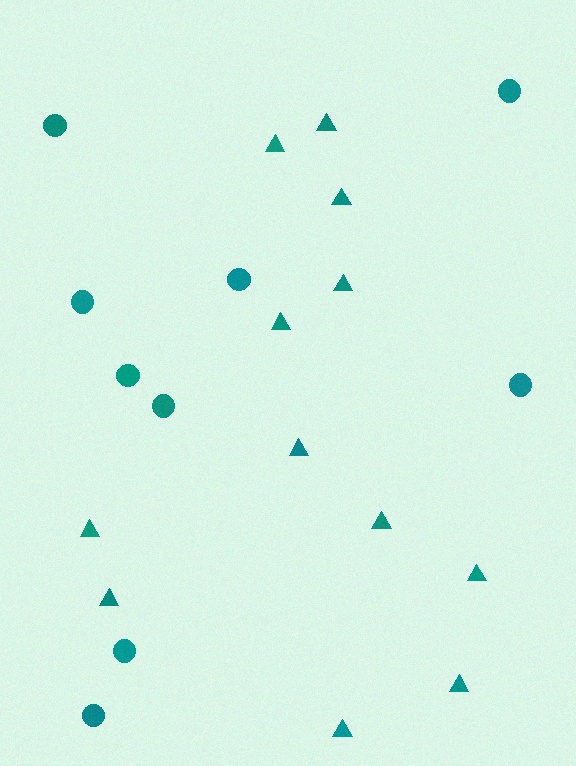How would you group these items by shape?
There are 2 groups: one group of circles (9) and one group of triangles (12).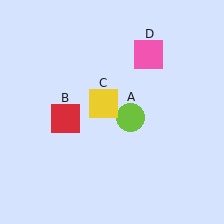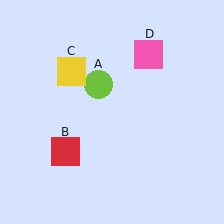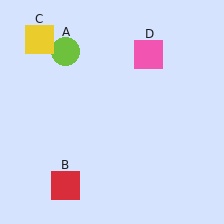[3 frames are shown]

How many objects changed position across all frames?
3 objects changed position: lime circle (object A), red square (object B), yellow square (object C).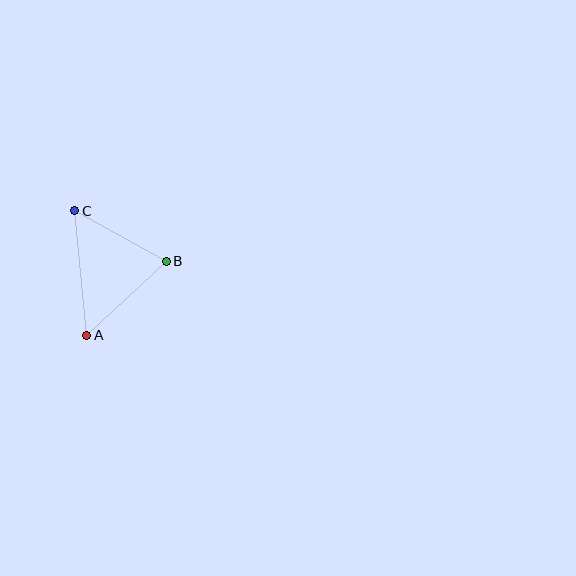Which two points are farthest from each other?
Points A and C are farthest from each other.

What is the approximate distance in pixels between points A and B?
The distance between A and B is approximately 109 pixels.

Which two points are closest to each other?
Points B and C are closest to each other.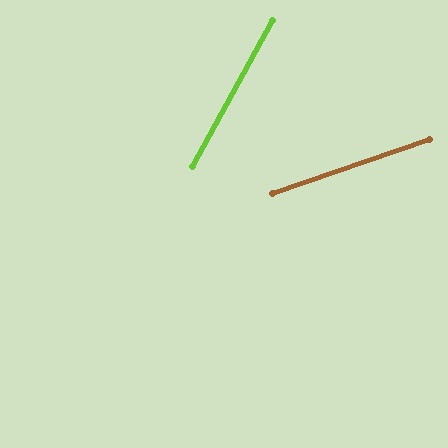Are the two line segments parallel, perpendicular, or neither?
Neither parallel nor perpendicular — they differ by about 42°.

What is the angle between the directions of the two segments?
Approximately 42 degrees.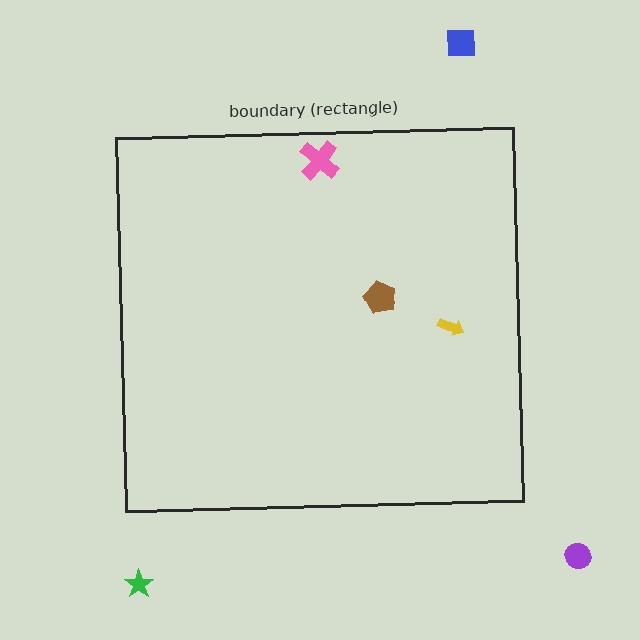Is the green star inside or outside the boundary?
Outside.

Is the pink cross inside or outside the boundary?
Inside.